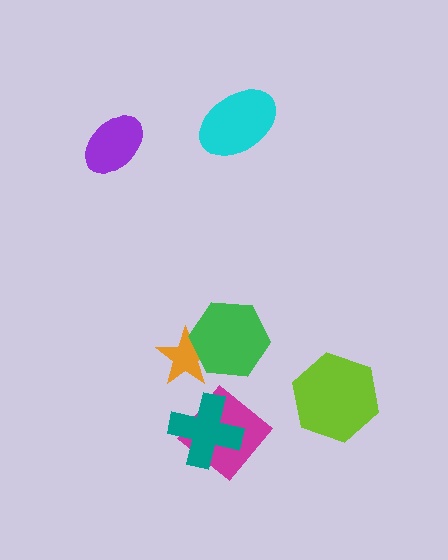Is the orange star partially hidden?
Yes, it is partially covered by another shape.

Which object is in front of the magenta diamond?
The teal cross is in front of the magenta diamond.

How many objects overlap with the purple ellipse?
0 objects overlap with the purple ellipse.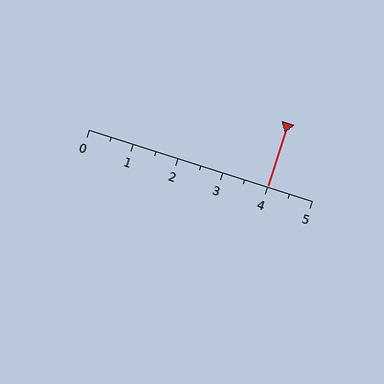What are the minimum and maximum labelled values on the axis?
The axis runs from 0 to 5.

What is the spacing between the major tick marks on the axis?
The major ticks are spaced 1 apart.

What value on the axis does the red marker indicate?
The marker indicates approximately 4.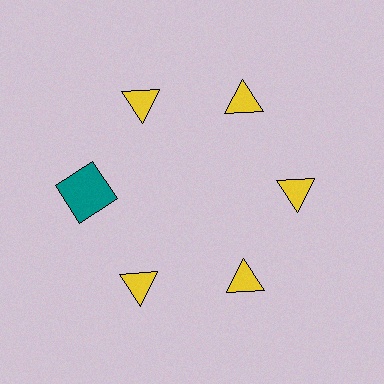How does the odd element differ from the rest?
It differs in both color (teal instead of yellow) and shape (square instead of triangle).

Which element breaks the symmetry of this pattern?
The teal square at roughly the 9 o'clock position breaks the symmetry. All other shapes are yellow triangles.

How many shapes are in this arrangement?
There are 6 shapes arranged in a ring pattern.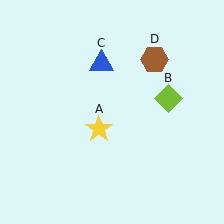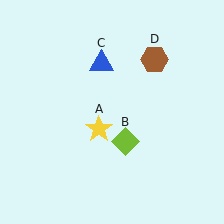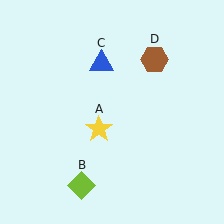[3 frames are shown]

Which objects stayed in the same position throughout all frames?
Yellow star (object A) and blue triangle (object C) and brown hexagon (object D) remained stationary.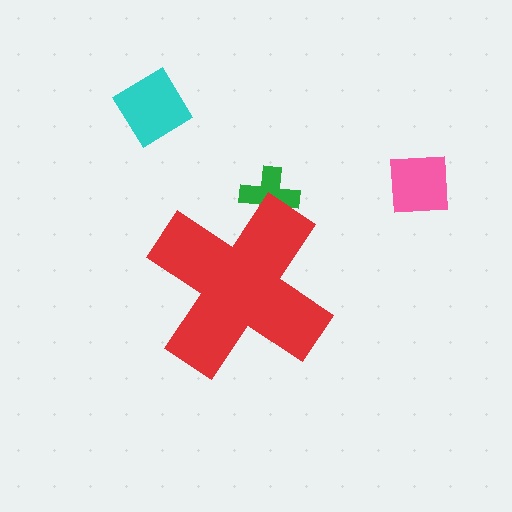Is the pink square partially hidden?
No, the pink square is fully visible.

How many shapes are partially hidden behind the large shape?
1 shape is partially hidden.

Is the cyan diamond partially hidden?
No, the cyan diamond is fully visible.